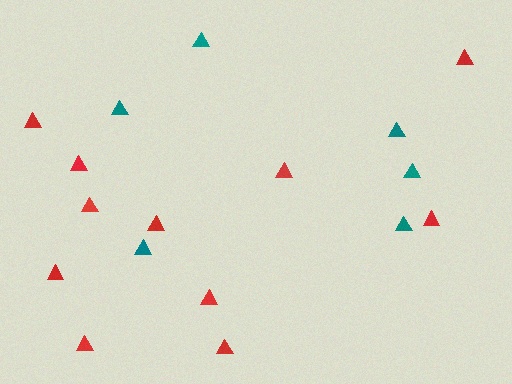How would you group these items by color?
There are 2 groups: one group of red triangles (11) and one group of teal triangles (6).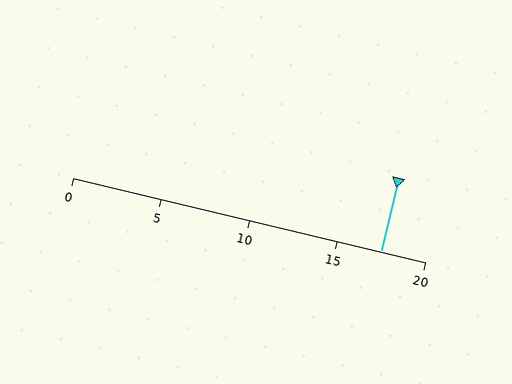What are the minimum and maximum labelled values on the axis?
The axis runs from 0 to 20.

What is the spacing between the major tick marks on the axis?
The major ticks are spaced 5 apart.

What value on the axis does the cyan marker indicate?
The marker indicates approximately 17.5.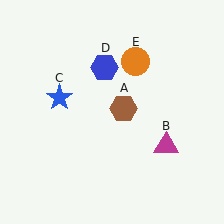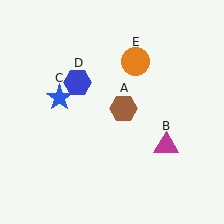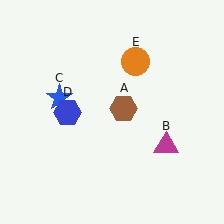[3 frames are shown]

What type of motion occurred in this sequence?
The blue hexagon (object D) rotated counterclockwise around the center of the scene.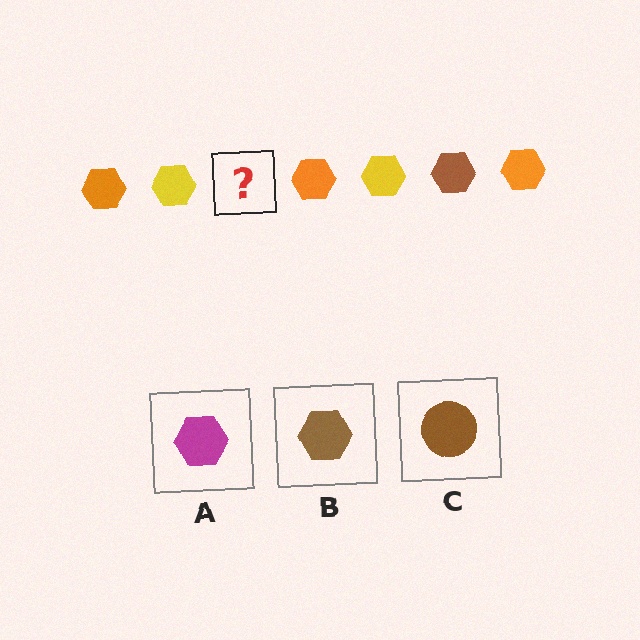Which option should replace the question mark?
Option B.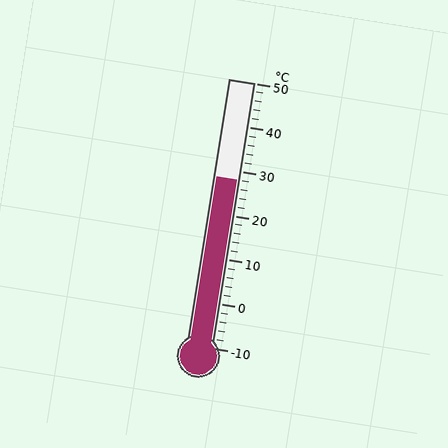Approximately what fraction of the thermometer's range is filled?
The thermometer is filled to approximately 65% of its range.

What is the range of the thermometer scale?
The thermometer scale ranges from -10°C to 50°C.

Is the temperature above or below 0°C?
The temperature is above 0°C.